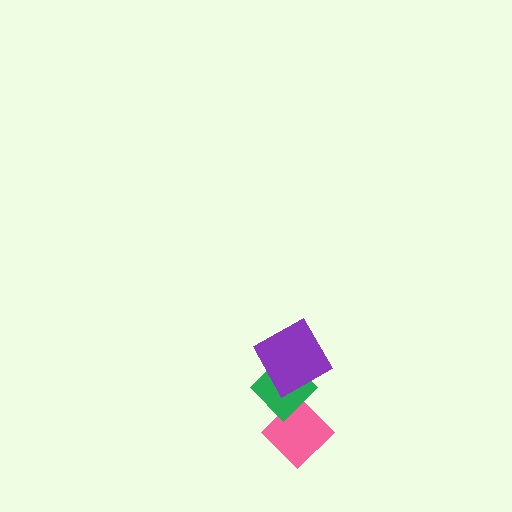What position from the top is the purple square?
The purple square is 1st from the top.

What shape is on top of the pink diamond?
The green diamond is on top of the pink diamond.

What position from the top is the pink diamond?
The pink diamond is 3rd from the top.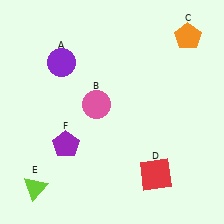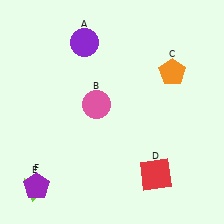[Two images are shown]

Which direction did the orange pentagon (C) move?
The orange pentagon (C) moved down.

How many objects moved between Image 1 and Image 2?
3 objects moved between the two images.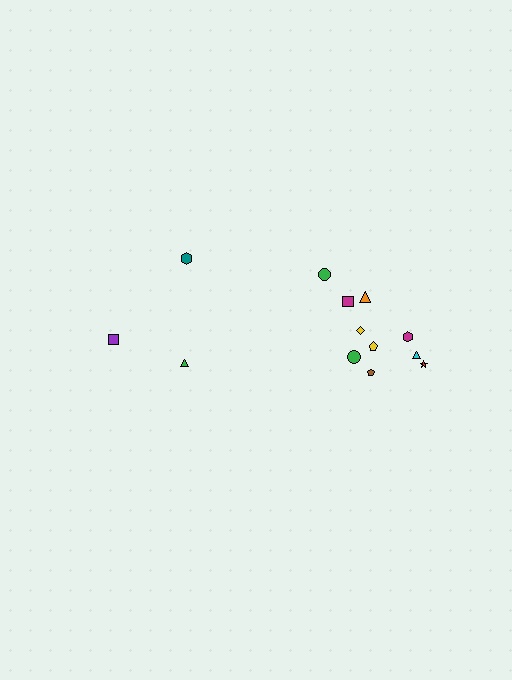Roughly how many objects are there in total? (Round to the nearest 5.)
Roughly 15 objects in total.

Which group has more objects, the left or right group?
The right group.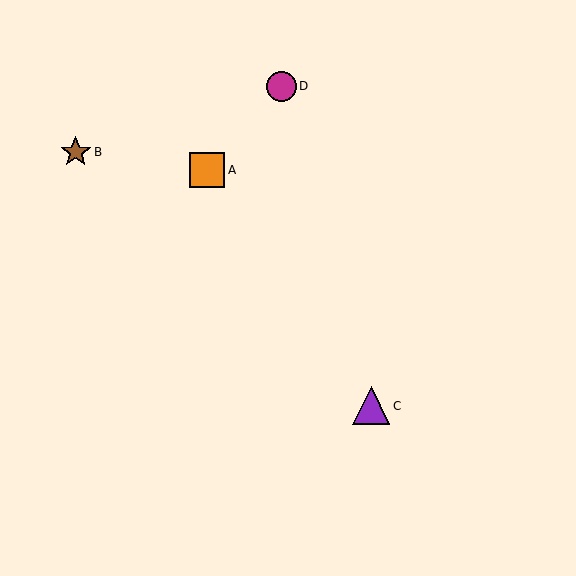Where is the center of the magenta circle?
The center of the magenta circle is at (281, 86).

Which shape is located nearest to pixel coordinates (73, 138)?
The brown star (labeled B) at (76, 152) is nearest to that location.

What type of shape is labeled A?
Shape A is an orange square.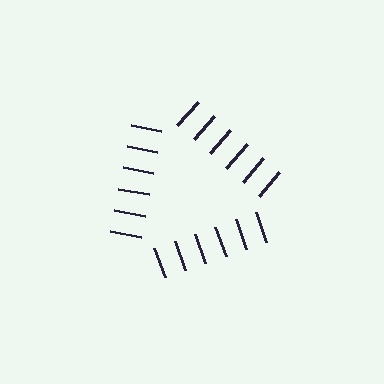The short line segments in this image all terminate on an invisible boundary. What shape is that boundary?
An illusory triangle — the line segments terminate on its edges but no continuous stroke is drawn.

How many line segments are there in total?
18 — 6 along each of the 3 edges.